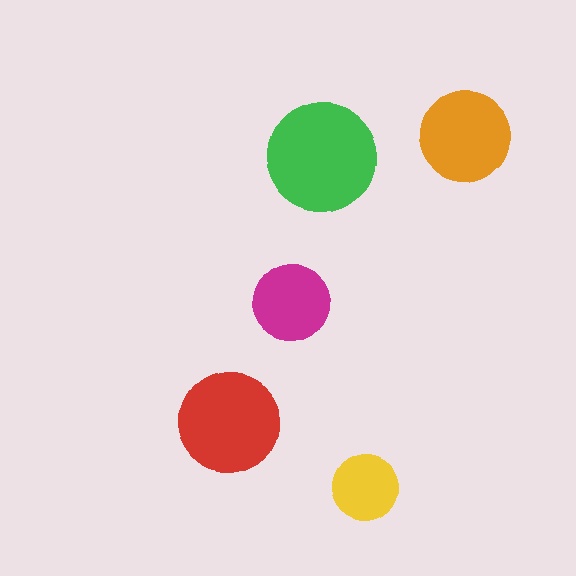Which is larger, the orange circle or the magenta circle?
The orange one.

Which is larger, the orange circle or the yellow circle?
The orange one.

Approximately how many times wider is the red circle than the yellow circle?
About 1.5 times wider.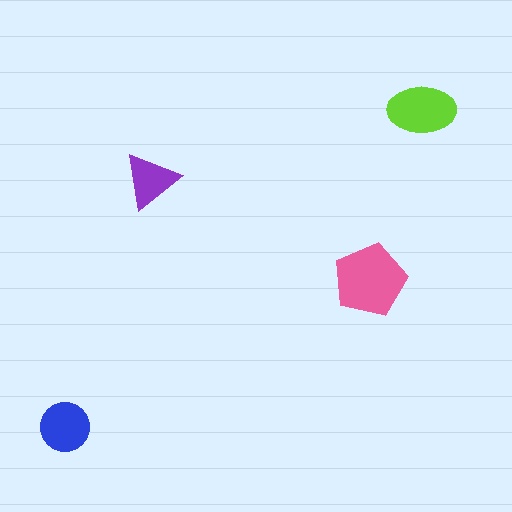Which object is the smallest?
The purple triangle.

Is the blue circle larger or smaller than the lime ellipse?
Smaller.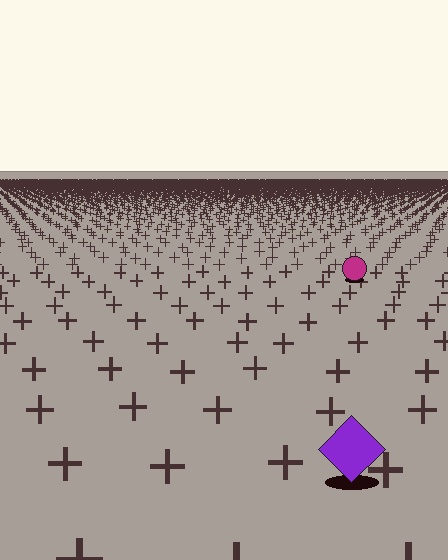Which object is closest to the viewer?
The purple diamond is closest. The texture marks near it are larger and more spread out.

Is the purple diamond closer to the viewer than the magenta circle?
Yes. The purple diamond is closer — you can tell from the texture gradient: the ground texture is coarser near it.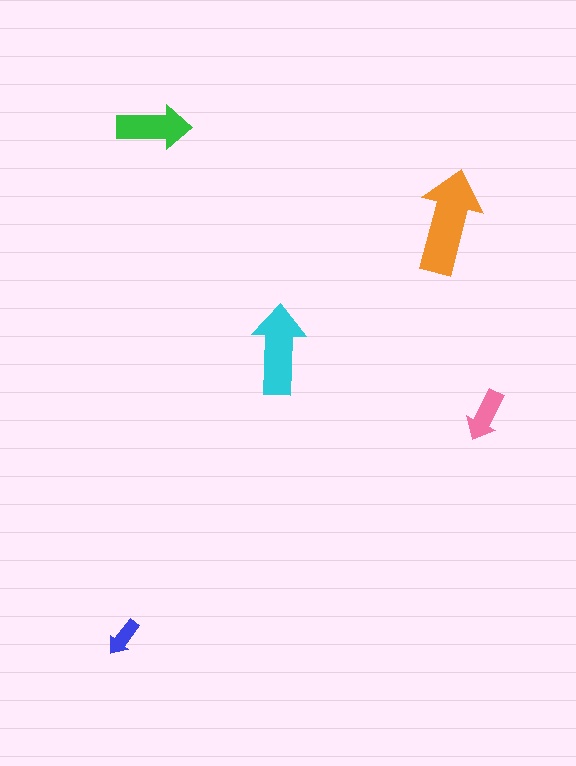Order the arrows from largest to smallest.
the orange one, the cyan one, the green one, the pink one, the blue one.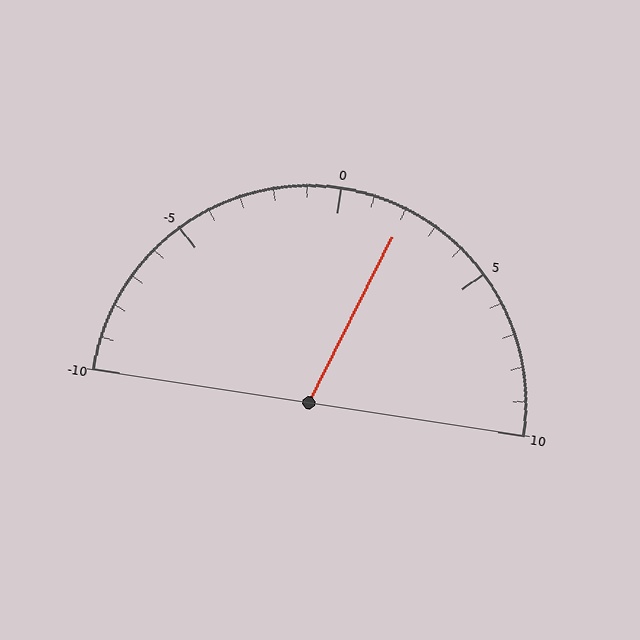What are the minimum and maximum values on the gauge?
The gauge ranges from -10 to 10.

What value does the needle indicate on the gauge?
The needle indicates approximately 2.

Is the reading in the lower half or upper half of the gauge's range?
The reading is in the upper half of the range (-10 to 10).